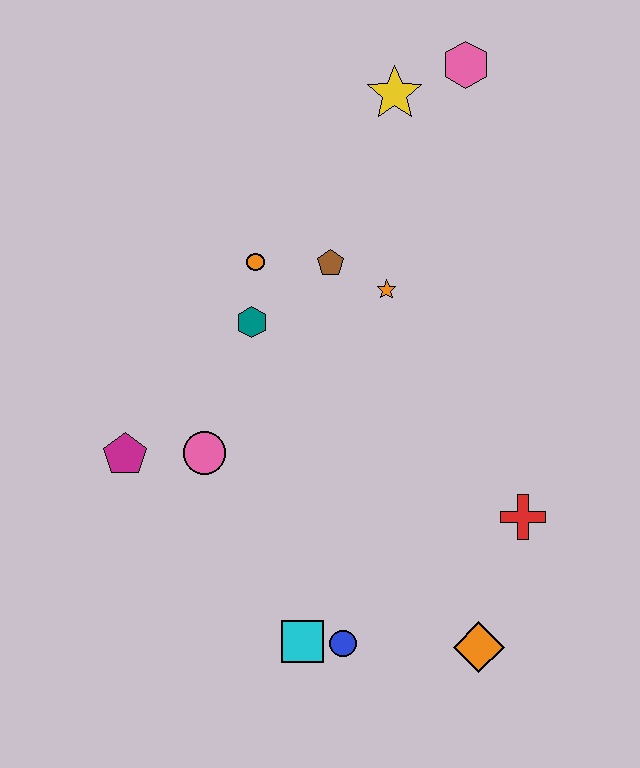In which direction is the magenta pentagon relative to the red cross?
The magenta pentagon is to the left of the red cross.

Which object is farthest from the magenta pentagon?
The pink hexagon is farthest from the magenta pentagon.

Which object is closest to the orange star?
The brown pentagon is closest to the orange star.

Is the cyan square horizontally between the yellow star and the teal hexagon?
Yes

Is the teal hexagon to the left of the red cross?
Yes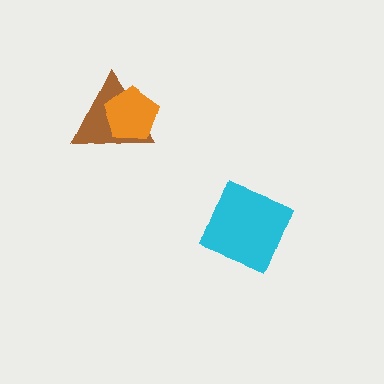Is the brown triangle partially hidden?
Yes, it is partially covered by another shape.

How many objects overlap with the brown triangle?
1 object overlaps with the brown triangle.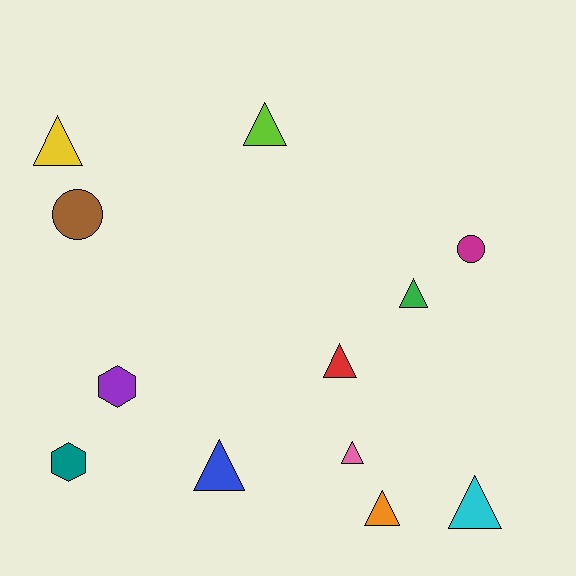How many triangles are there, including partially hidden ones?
There are 8 triangles.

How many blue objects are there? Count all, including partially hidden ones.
There is 1 blue object.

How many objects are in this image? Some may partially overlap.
There are 12 objects.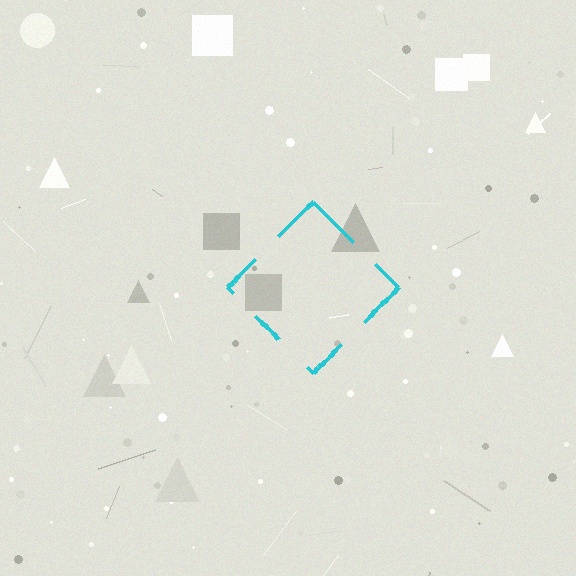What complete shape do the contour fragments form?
The contour fragments form a diamond.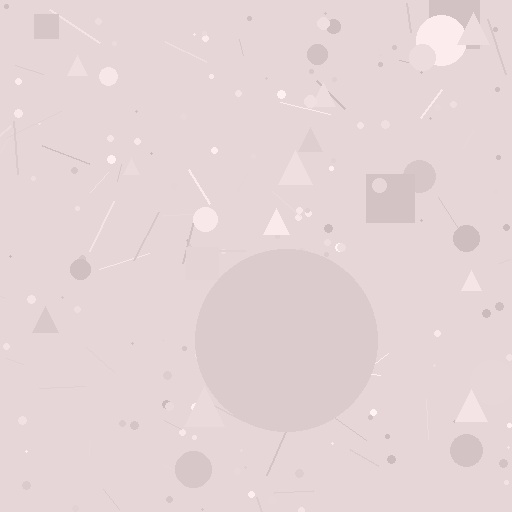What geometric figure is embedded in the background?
A circle is embedded in the background.